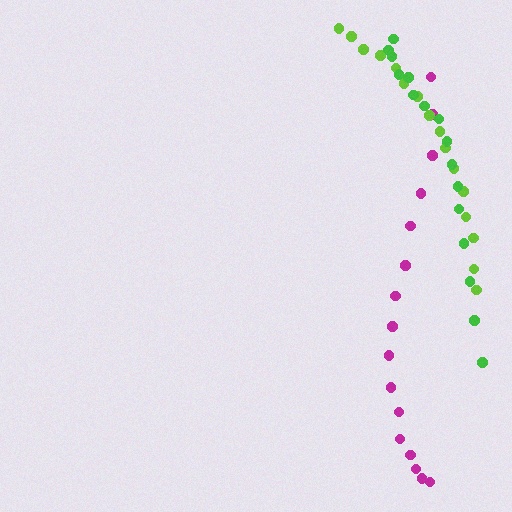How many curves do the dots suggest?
There are 3 distinct paths.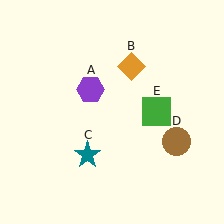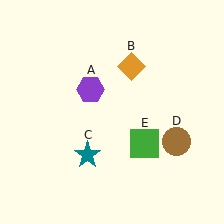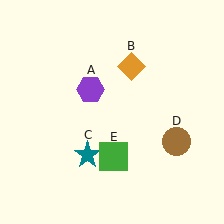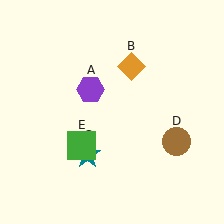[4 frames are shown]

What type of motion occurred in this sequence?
The green square (object E) rotated clockwise around the center of the scene.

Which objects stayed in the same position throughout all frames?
Purple hexagon (object A) and orange diamond (object B) and teal star (object C) and brown circle (object D) remained stationary.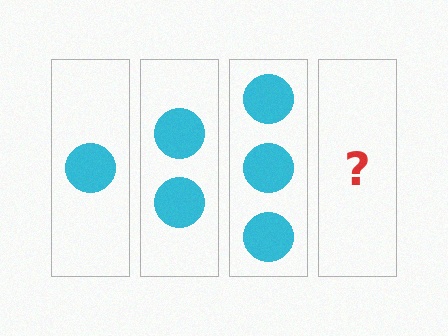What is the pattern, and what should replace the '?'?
The pattern is that each step adds one more circle. The '?' should be 4 circles.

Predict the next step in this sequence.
The next step is 4 circles.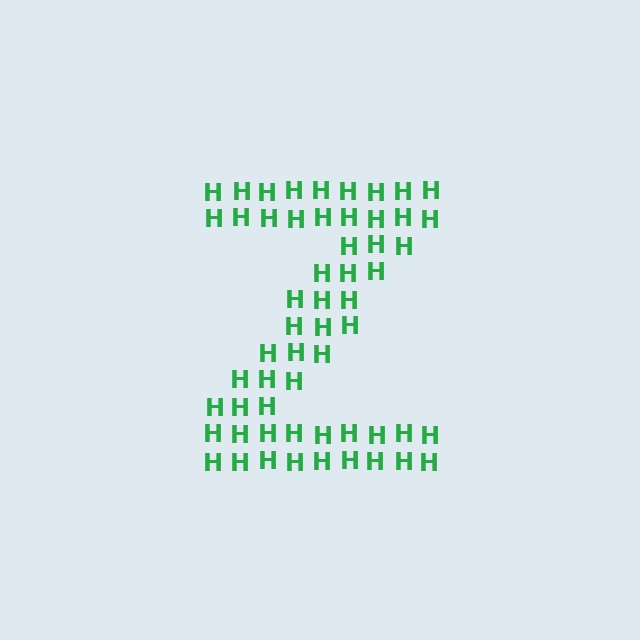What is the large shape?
The large shape is the letter Z.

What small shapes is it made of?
It is made of small letter H's.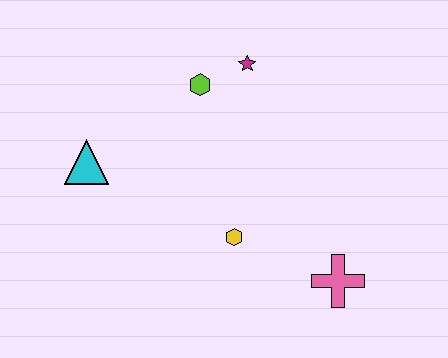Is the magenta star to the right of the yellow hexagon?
Yes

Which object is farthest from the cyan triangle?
The pink cross is farthest from the cyan triangle.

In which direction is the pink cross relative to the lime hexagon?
The pink cross is below the lime hexagon.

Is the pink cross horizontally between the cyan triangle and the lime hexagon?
No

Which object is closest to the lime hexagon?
The magenta star is closest to the lime hexagon.